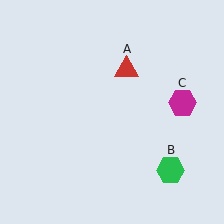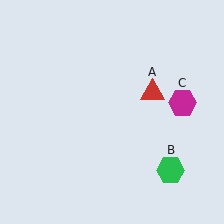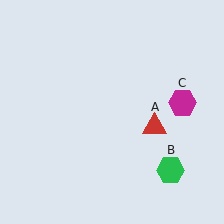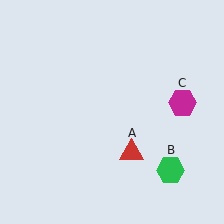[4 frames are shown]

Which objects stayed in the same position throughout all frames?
Green hexagon (object B) and magenta hexagon (object C) remained stationary.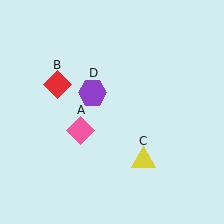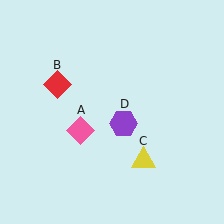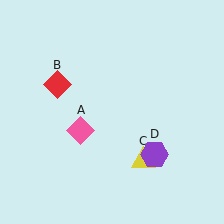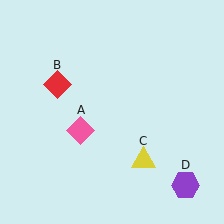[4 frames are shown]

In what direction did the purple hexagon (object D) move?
The purple hexagon (object D) moved down and to the right.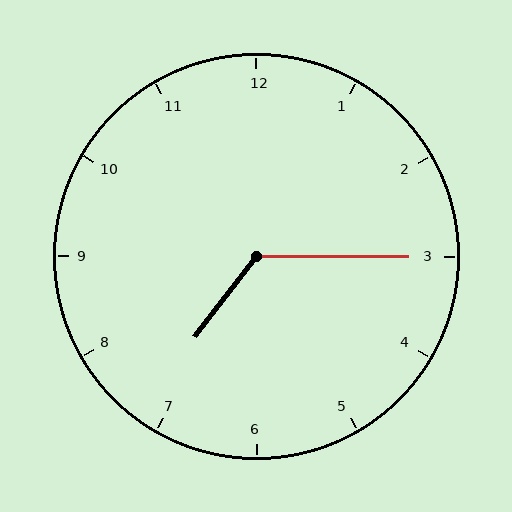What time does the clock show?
7:15.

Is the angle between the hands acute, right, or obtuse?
It is obtuse.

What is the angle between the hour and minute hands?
Approximately 128 degrees.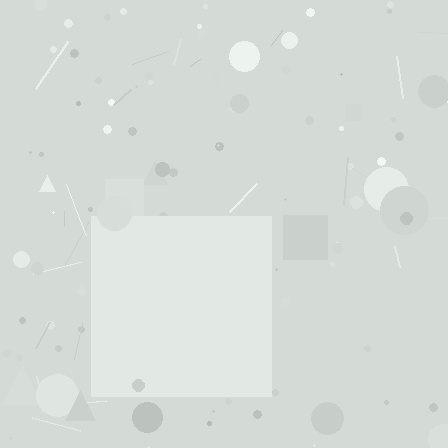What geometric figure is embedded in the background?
A square is embedded in the background.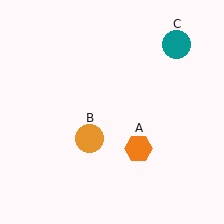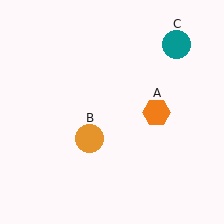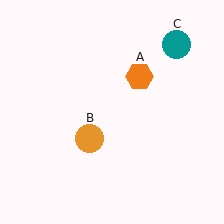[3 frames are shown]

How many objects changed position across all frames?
1 object changed position: orange hexagon (object A).